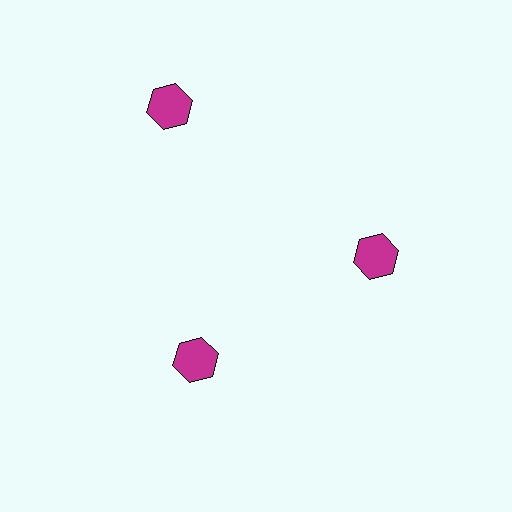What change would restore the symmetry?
The symmetry would be restored by moving it inward, back onto the ring so that all 3 hexagons sit at equal angles and equal distance from the center.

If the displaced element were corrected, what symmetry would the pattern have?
It would have 3-fold rotational symmetry — the pattern would map onto itself every 120 degrees.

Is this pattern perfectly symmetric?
No. The 3 magenta hexagons are arranged in a ring, but one element near the 11 o'clock position is pushed outward from the center, breaking the 3-fold rotational symmetry.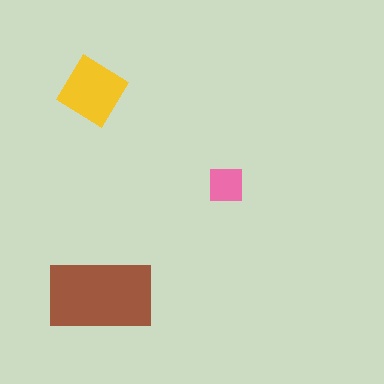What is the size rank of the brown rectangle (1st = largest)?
1st.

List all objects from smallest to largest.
The pink square, the yellow diamond, the brown rectangle.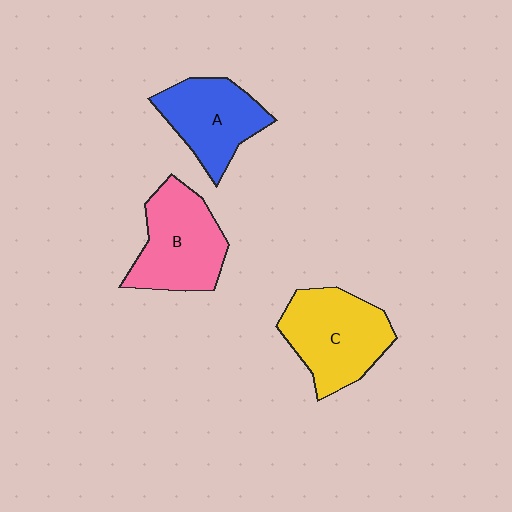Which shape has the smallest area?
Shape A (blue).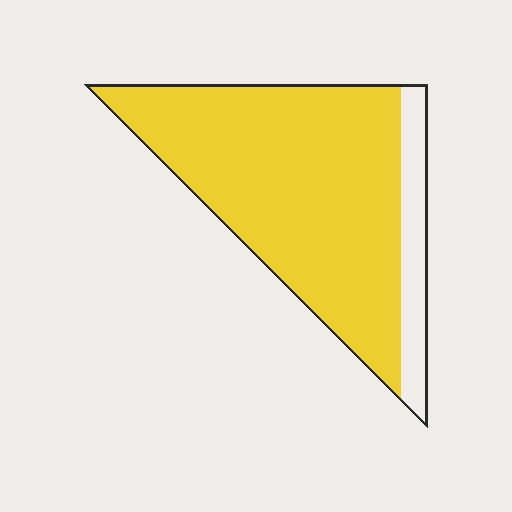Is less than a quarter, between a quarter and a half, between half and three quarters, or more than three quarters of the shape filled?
More than three quarters.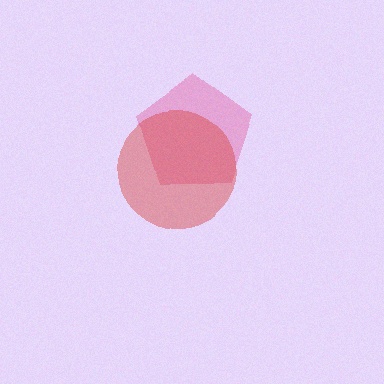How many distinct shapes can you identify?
There are 2 distinct shapes: a pink pentagon, a red circle.